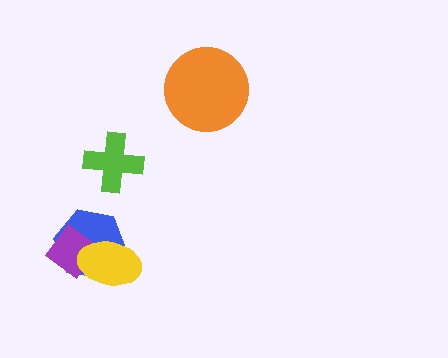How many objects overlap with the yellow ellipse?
2 objects overlap with the yellow ellipse.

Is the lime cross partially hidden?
No, no other shape covers it.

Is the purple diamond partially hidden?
Yes, it is partially covered by another shape.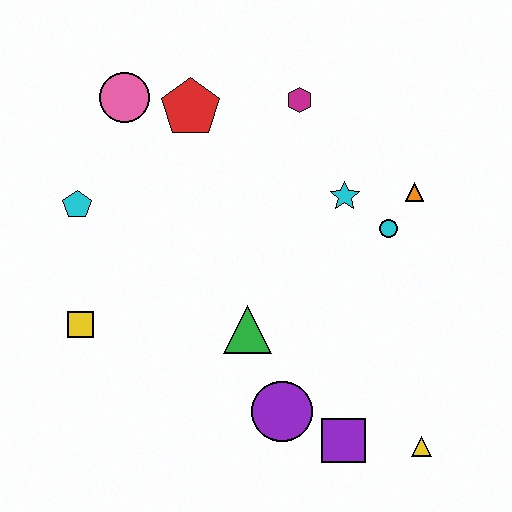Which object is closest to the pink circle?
The red pentagon is closest to the pink circle.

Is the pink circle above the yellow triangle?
Yes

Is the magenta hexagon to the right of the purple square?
No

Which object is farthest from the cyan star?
The yellow square is farthest from the cyan star.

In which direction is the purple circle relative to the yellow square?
The purple circle is to the right of the yellow square.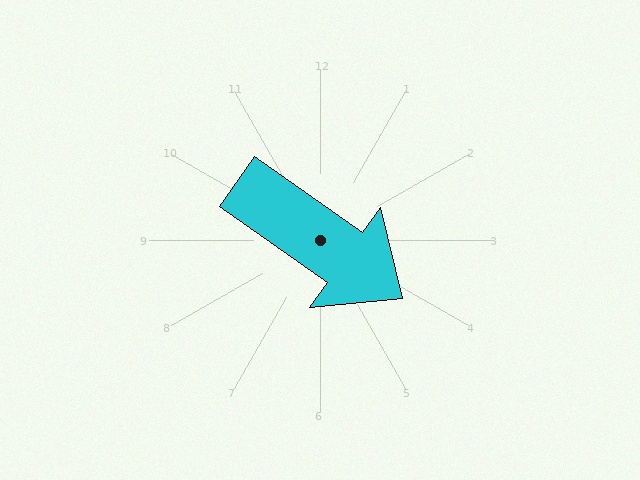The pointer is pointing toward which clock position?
Roughly 4 o'clock.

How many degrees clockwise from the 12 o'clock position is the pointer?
Approximately 125 degrees.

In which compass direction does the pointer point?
Southeast.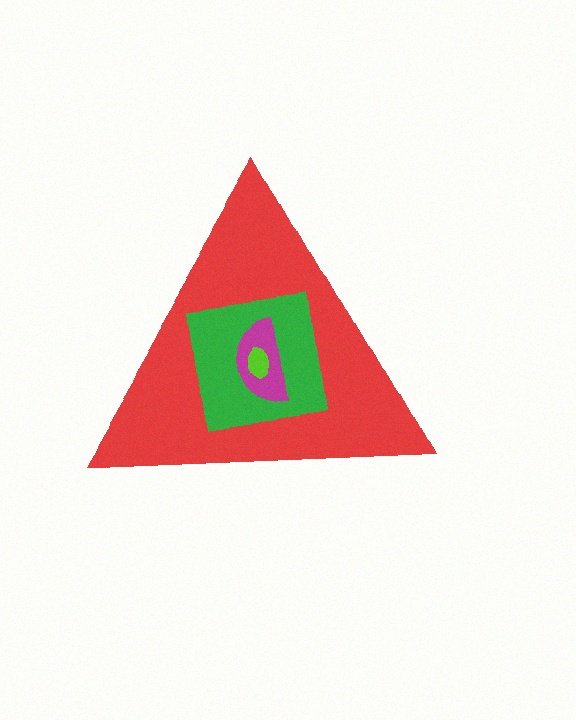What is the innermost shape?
The lime ellipse.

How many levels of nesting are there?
4.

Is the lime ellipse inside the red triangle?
Yes.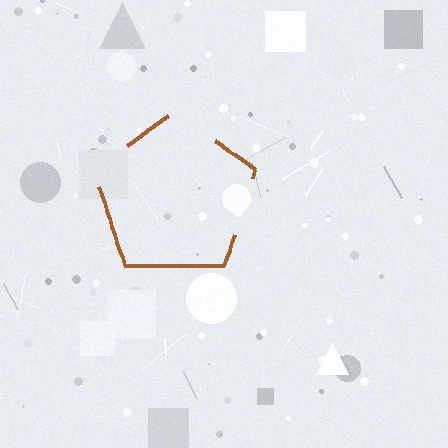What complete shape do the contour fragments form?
The contour fragments form a pentagon.